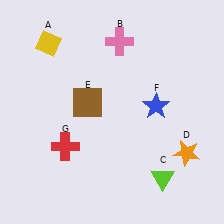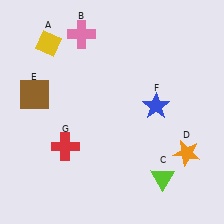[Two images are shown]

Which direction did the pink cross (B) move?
The pink cross (B) moved left.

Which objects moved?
The objects that moved are: the pink cross (B), the brown square (E).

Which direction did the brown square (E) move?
The brown square (E) moved left.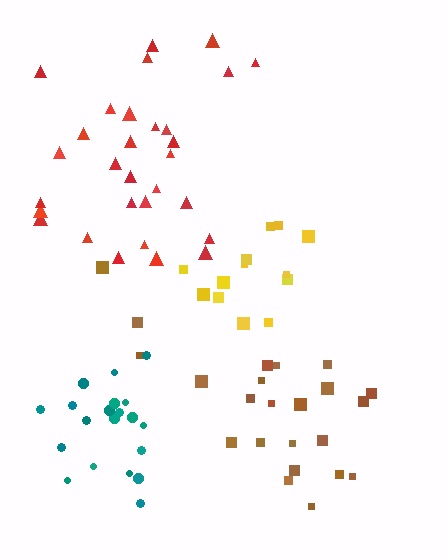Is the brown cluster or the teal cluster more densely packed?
Teal.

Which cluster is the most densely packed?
Teal.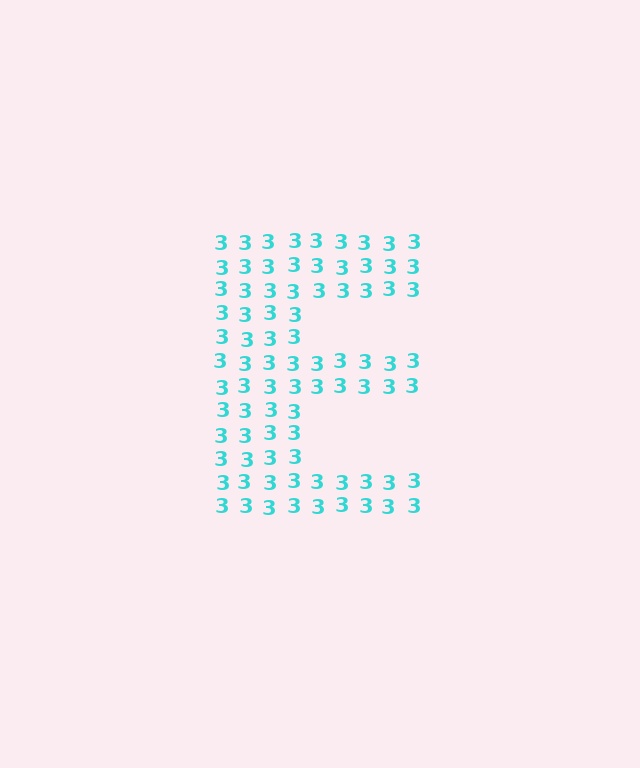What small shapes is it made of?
It is made of small digit 3's.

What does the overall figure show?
The overall figure shows the letter E.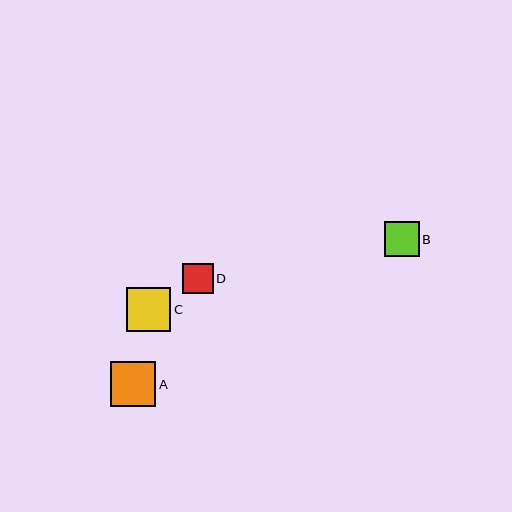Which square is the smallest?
Square D is the smallest with a size of approximately 30 pixels.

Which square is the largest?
Square A is the largest with a size of approximately 45 pixels.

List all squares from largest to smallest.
From largest to smallest: A, C, B, D.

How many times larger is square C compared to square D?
Square C is approximately 1.5 times the size of square D.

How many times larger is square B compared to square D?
Square B is approximately 1.2 times the size of square D.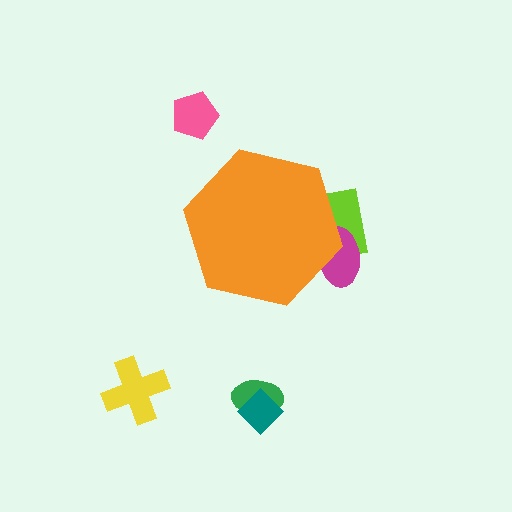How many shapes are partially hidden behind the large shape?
2 shapes are partially hidden.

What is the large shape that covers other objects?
An orange hexagon.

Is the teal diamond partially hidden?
No, the teal diamond is fully visible.